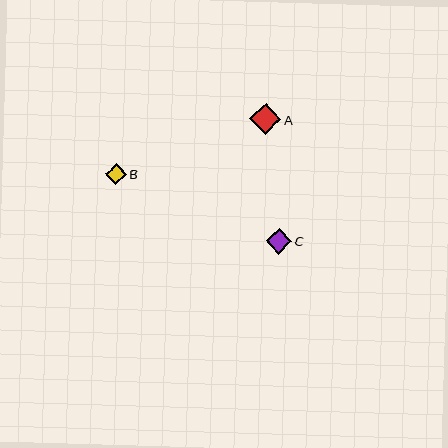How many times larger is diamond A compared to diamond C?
Diamond A is approximately 1.2 times the size of diamond C.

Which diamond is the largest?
Diamond A is the largest with a size of approximately 31 pixels.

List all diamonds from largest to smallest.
From largest to smallest: A, C, B.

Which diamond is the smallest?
Diamond B is the smallest with a size of approximately 21 pixels.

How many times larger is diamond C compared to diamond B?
Diamond C is approximately 1.2 times the size of diamond B.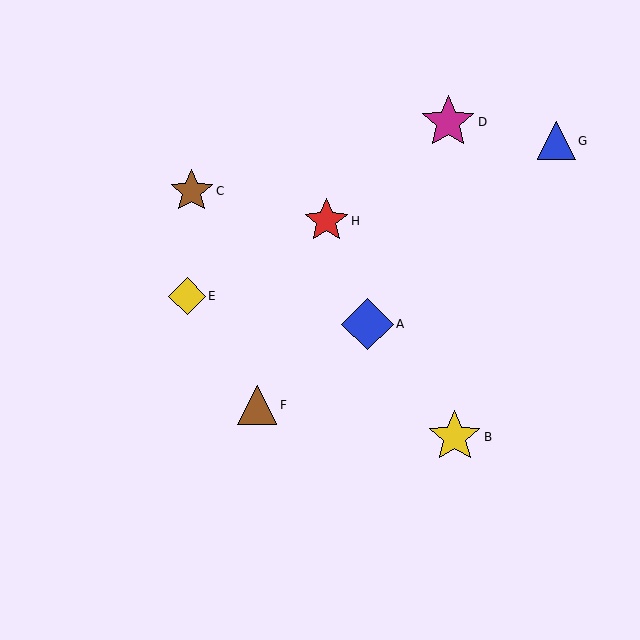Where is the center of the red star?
The center of the red star is at (326, 221).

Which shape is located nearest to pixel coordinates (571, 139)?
The blue triangle (labeled G) at (557, 141) is nearest to that location.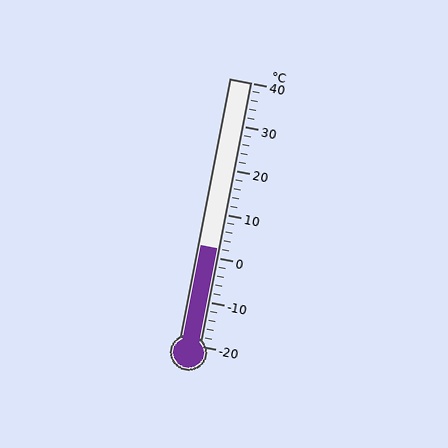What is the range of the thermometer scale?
The thermometer scale ranges from -20°C to 40°C.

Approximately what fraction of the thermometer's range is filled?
The thermometer is filled to approximately 35% of its range.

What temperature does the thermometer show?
The thermometer shows approximately 2°C.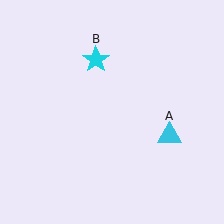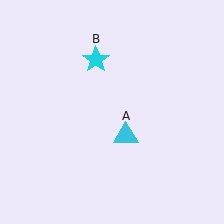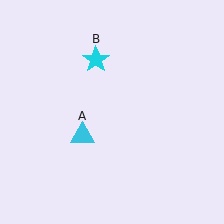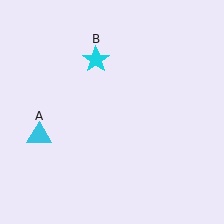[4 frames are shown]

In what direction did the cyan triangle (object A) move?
The cyan triangle (object A) moved left.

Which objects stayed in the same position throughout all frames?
Cyan star (object B) remained stationary.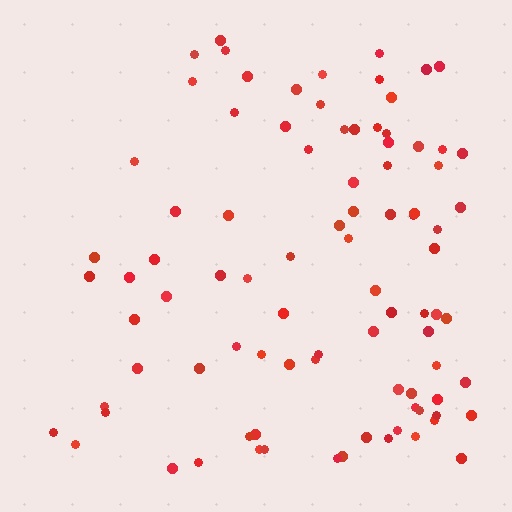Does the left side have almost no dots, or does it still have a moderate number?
Still a moderate number, just noticeably fewer than the right.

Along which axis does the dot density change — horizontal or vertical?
Horizontal.